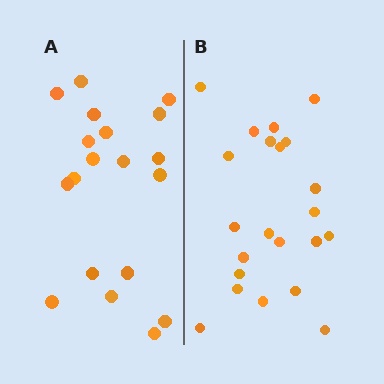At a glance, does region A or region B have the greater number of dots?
Region B (the right region) has more dots.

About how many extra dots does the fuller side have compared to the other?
Region B has just a few more — roughly 2 or 3 more dots than region A.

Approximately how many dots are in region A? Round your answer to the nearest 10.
About 20 dots. (The exact count is 19, which rounds to 20.)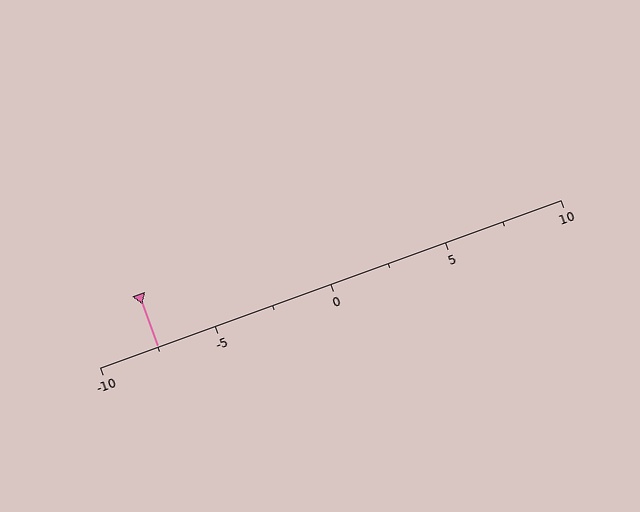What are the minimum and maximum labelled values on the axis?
The axis runs from -10 to 10.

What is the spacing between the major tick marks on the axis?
The major ticks are spaced 5 apart.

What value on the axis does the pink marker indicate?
The marker indicates approximately -7.5.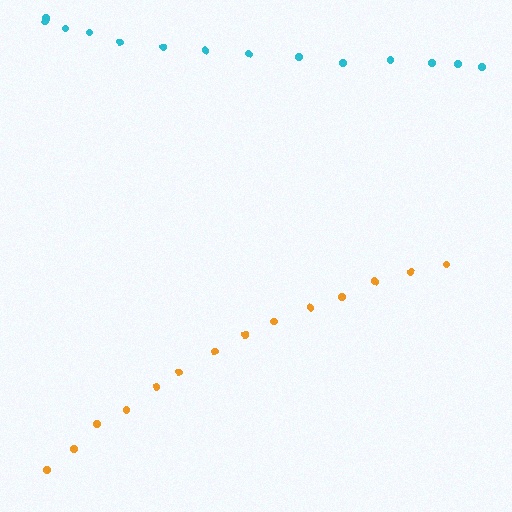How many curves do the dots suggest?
There are 2 distinct paths.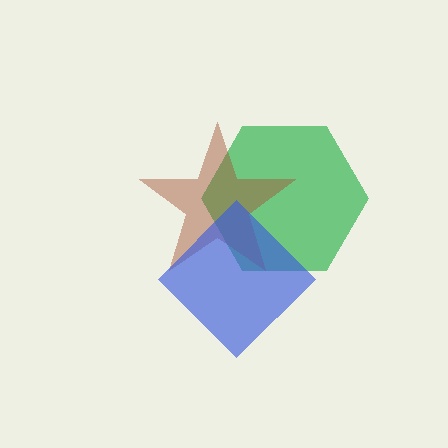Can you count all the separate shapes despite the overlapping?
Yes, there are 3 separate shapes.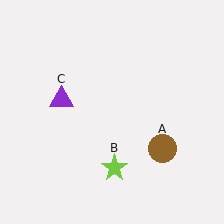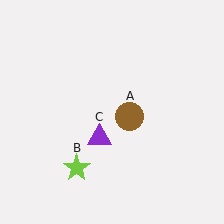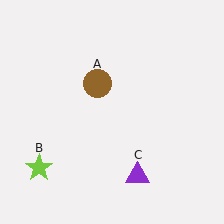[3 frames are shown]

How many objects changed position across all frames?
3 objects changed position: brown circle (object A), lime star (object B), purple triangle (object C).